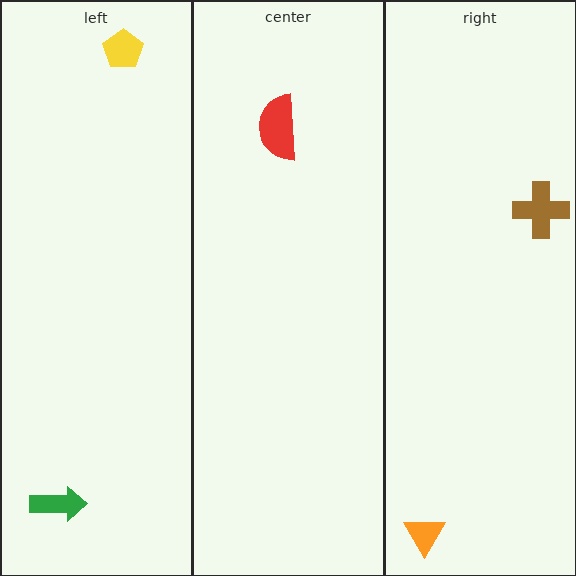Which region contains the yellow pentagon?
The left region.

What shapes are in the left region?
The green arrow, the yellow pentagon.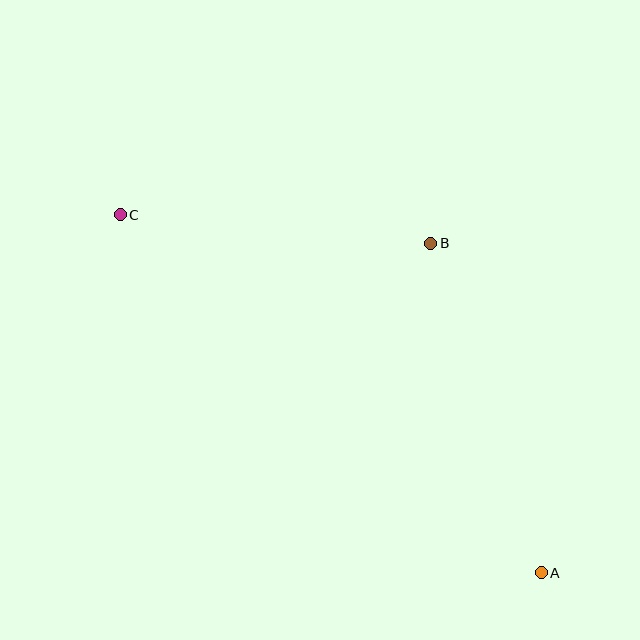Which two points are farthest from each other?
Points A and C are farthest from each other.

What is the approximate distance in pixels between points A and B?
The distance between A and B is approximately 347 pixels.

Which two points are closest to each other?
Points B and C are closest to each other.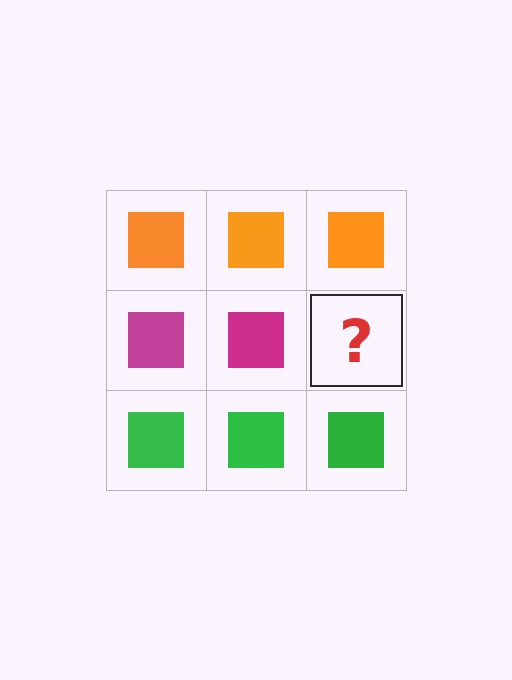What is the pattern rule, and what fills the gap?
The rule is that each row has a consistent color. The gap should be filled with a magenta square.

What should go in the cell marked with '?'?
The missing cell should contain a magenta square.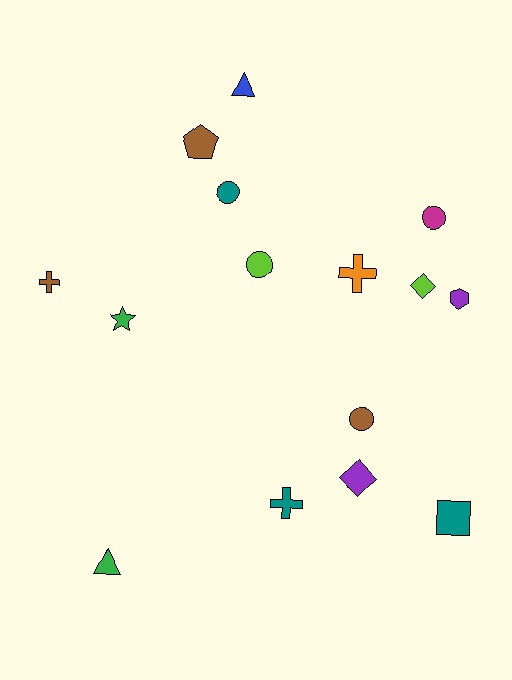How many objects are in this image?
There are 15 objects.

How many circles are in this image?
There are 4 circles.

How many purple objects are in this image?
There are 2 purple objects.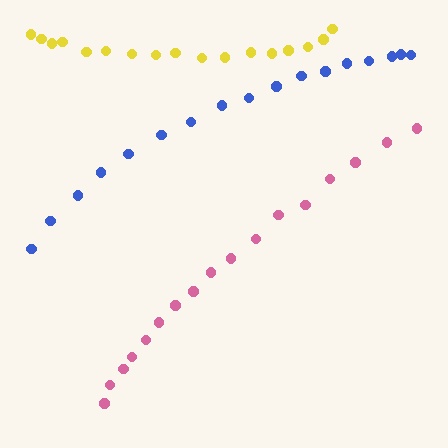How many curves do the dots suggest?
There are 3 distinct paths.